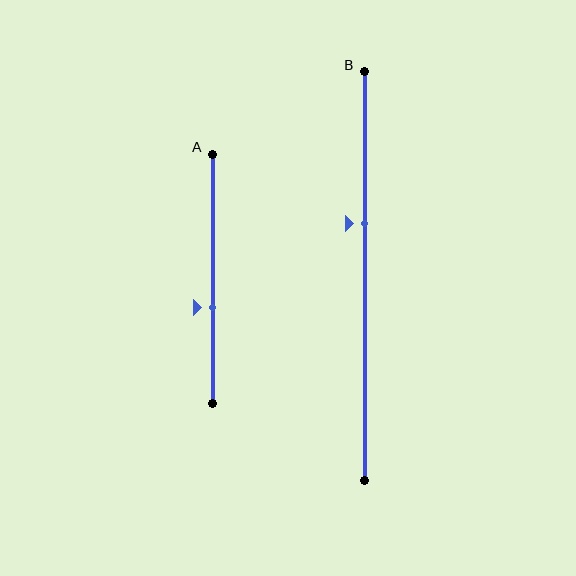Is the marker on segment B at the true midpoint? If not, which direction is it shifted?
No, the marker on segment B is shifted upward by about 13% of the segment length.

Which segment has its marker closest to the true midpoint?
Segment A has its marker closest to the true midpoint.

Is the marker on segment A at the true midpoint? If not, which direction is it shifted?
No, the marker on segment A is shifted downward by about 12% of the segment length.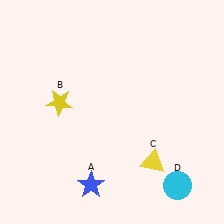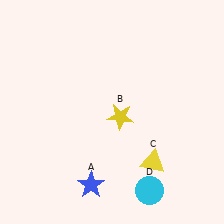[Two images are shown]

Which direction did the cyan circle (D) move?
The cyan circle (D) moved left.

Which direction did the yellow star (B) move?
The yellow star (B) moved right.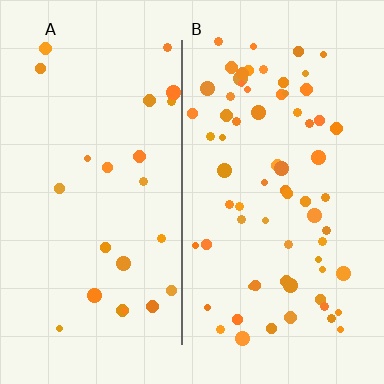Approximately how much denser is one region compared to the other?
Approximately 2.7× — region B over region A.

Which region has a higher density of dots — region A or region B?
B (the right).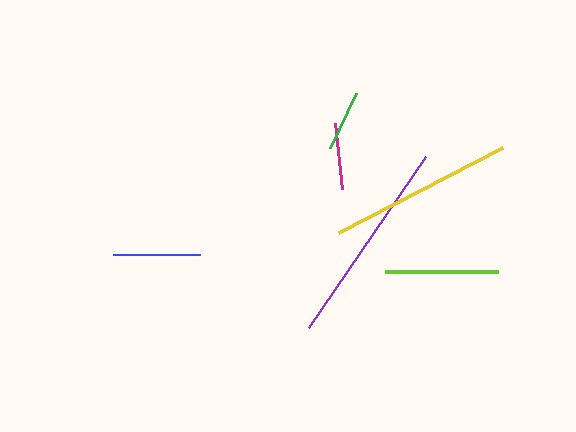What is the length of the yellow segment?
The yellow segment is approximately 185 pixels long.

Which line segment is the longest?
The purple line is the longest at approximately 207 pixels.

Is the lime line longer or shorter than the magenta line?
The lime line is longer than the magenta line.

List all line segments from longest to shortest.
From longest to shortest: purple, yellow, lime, blue, magenta, green.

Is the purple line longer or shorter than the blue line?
The purple line is longer than the blue line.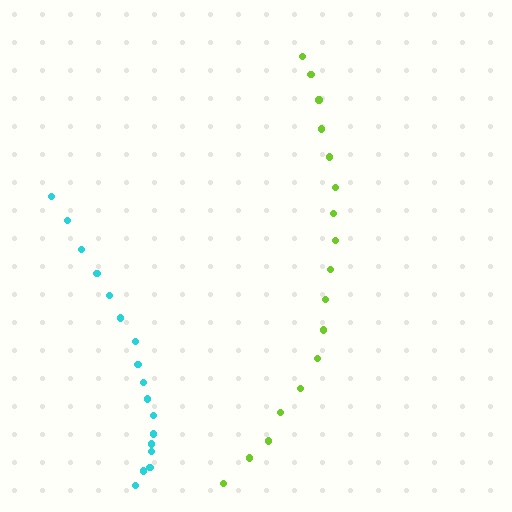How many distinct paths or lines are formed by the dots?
There are 2 distinct paths.